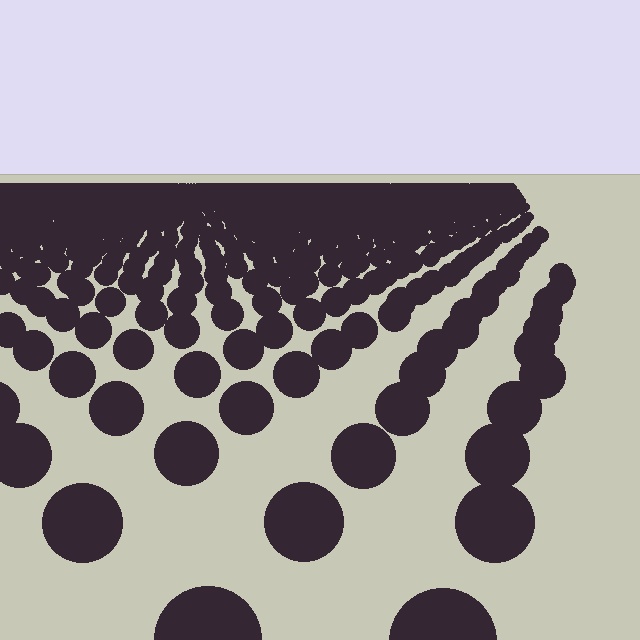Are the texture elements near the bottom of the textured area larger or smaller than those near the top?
Larger. Near the bottom, elements are closer to the viewer and appear at a bigger on-screen size.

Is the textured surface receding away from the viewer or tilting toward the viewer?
The surface is receding away from the viewer. Texture elements get smaller and denser toward the top.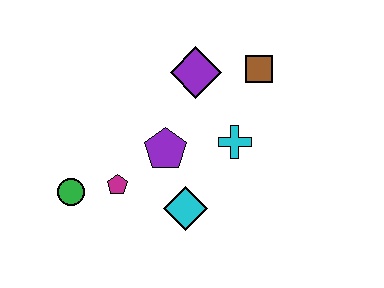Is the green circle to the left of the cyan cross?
Yes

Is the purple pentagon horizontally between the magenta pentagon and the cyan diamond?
Yes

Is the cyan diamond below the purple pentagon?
Yes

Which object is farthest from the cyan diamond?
The brown square is farthest from the cyan diamond.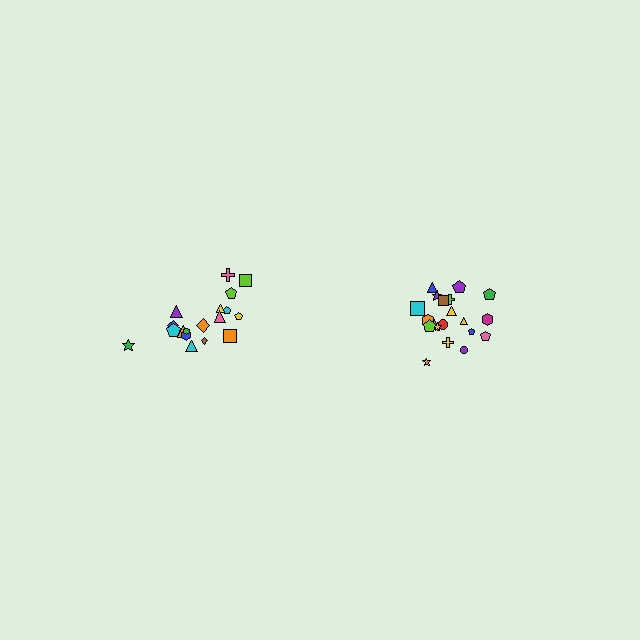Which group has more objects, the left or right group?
The right group.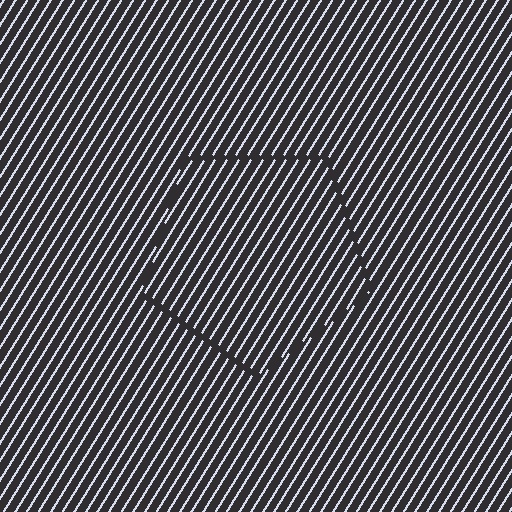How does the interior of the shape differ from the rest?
The interior of the shape contains the same grating, shifted by half a period — the contour is defined by the phase discontinuity where line-ends from the inner and outer gratings abut.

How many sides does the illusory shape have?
5 sides — the line-ends trace a pentagon.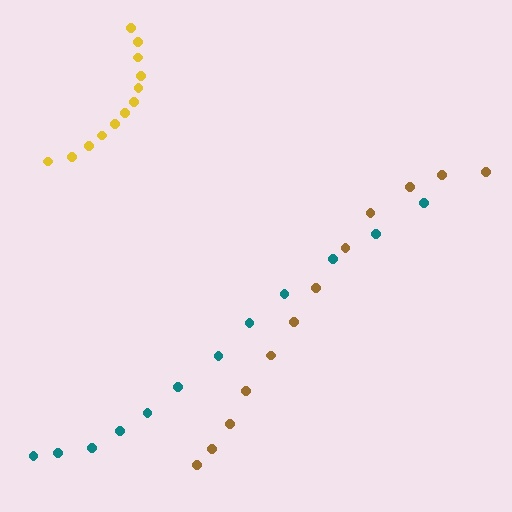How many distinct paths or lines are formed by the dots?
There are 3 distinct paths.